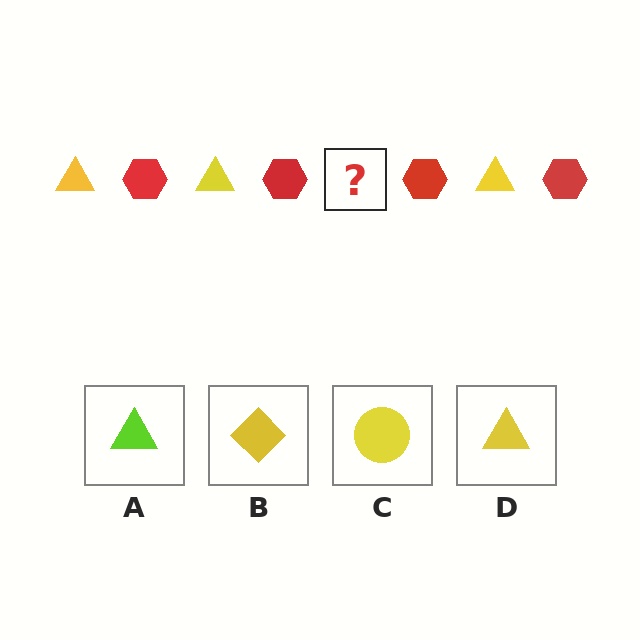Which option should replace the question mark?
Option D.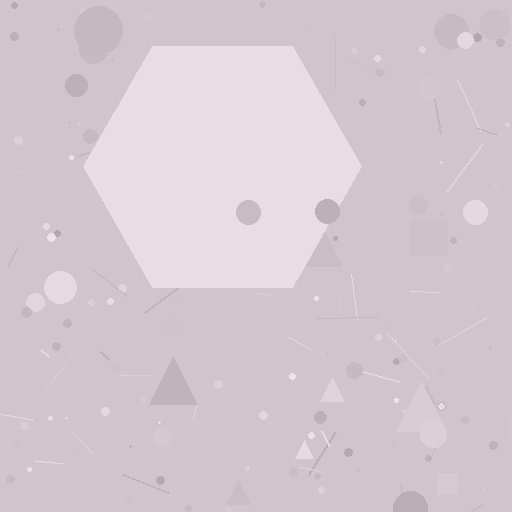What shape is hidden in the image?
A hexagon is hidden in the image.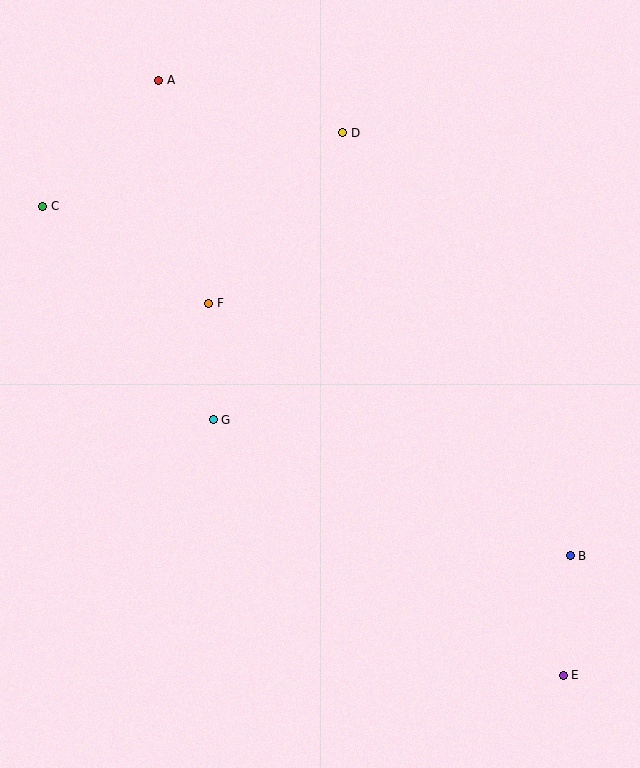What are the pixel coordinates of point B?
Point B is at (570, 556).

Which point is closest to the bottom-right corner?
Point E is closest to the bottom-right corner.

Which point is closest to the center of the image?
Point G at (213, 420) is closest to the center.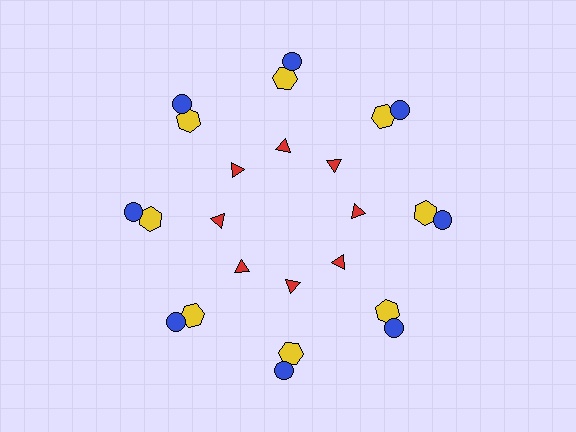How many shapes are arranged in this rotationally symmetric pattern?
There are 24 shapes, arranged in 8 groups of 3.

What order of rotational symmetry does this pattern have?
This pattern has 8-fold rotational symmetry.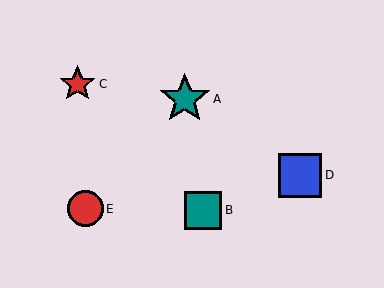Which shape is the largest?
The teal star (labeled A) is the largest.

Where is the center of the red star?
The center of the red star is at (77, 84).